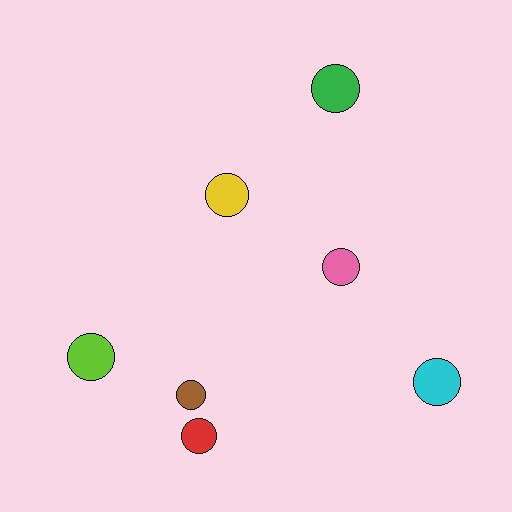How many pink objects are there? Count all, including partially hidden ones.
There is 1 pink object.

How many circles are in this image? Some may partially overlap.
There are 7 circles.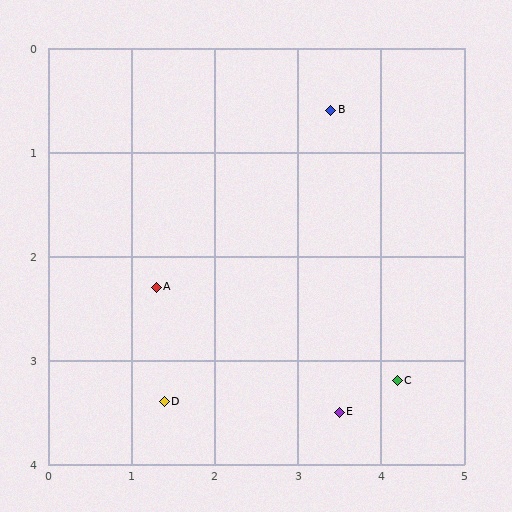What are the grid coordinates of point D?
Point D is at approximately (1.4, 3.4).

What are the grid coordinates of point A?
Point A is at approximately (1.3, 2.3).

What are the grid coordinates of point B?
Point B is at approximately (3.4, 0.6).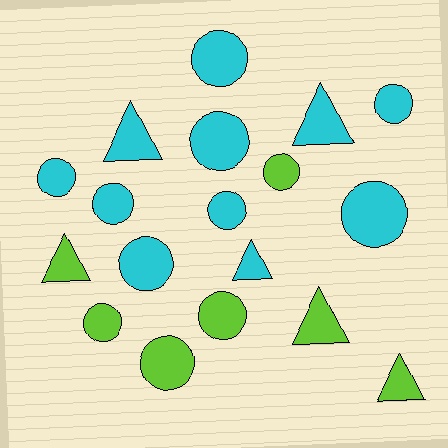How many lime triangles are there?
There are 3 lime triangles.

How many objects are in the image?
There are 18 objects.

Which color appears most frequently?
Cyan, with 11 objects.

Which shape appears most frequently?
Circle, with 12 objects.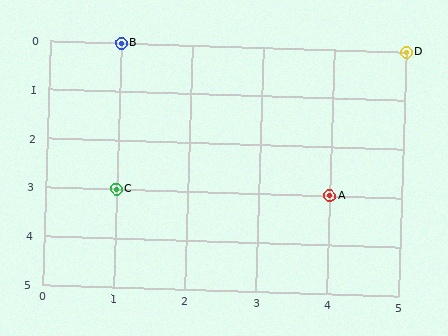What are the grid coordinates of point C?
Point C is at grid coordinates (1, 3).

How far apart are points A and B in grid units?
Points A and B are 3 columns and 3 rows apart (about 4.2 grid units diagonally).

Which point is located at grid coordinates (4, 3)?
Point A is at (4, 3).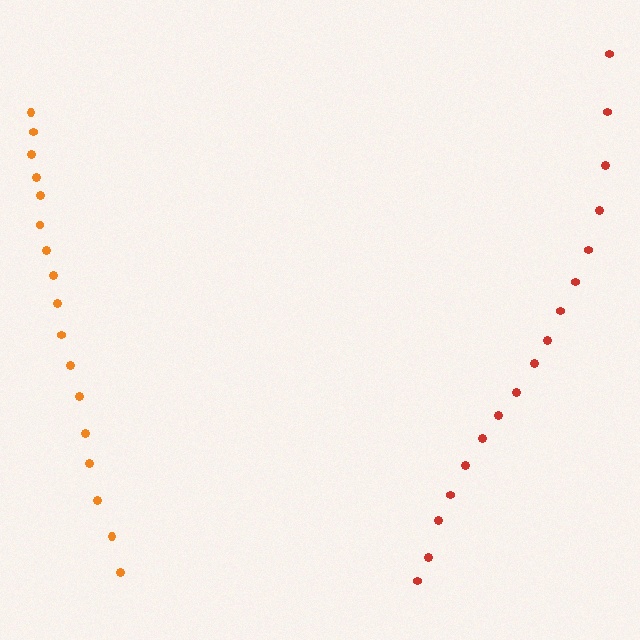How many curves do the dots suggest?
There are 2 distinct paths.